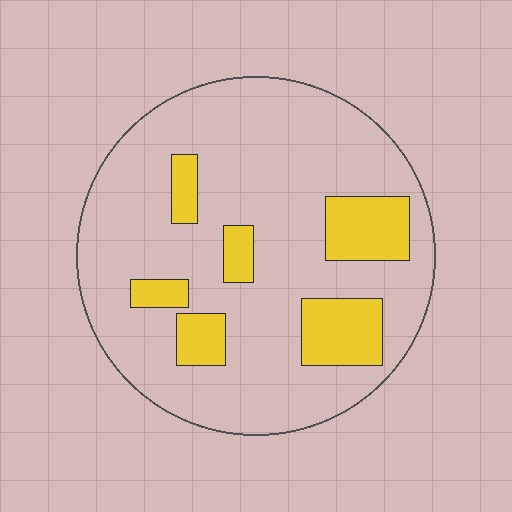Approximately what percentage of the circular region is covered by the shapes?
Approximately 20%.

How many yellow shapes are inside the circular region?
6.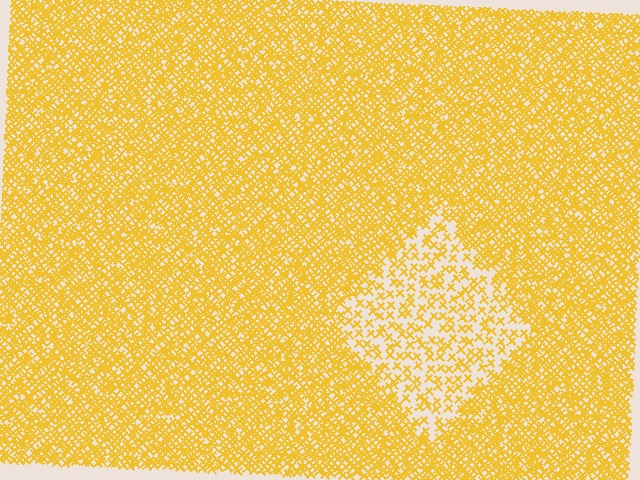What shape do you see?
I see a diamond.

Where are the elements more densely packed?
The elements are more densely packed outside the diamond boundary.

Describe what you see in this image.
The image contains small yellow elements arranged at two different densities. A diamond-shaped region is visible where the elements are less densely packed than the surrounding area.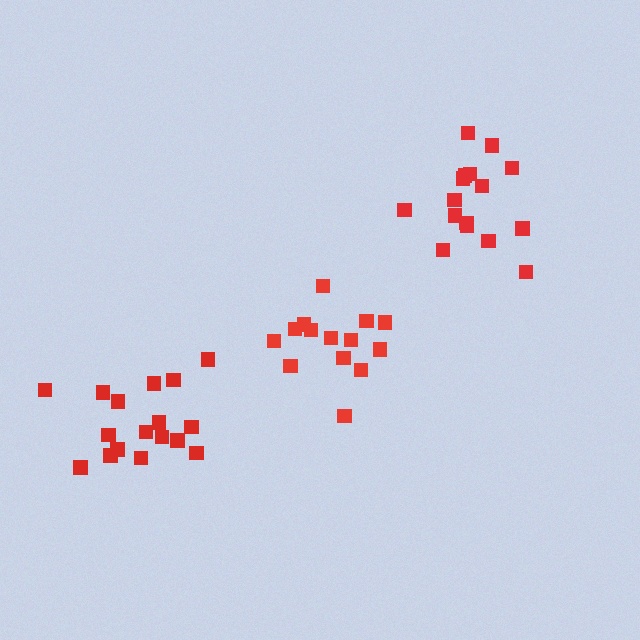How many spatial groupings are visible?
There are 3 spatial groupings.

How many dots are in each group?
Group 1: 14 dots, Group 2: 17 dots, Group 3: 16 dots (47 total).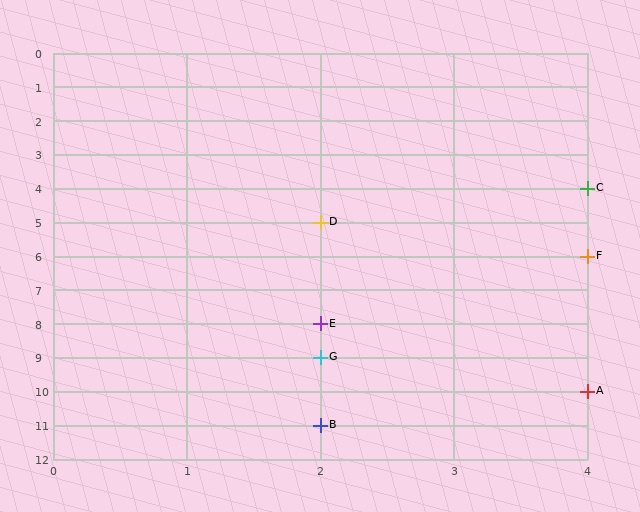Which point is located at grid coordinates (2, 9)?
Point G is at (2, 9).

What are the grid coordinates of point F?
Point F is at grid coordinates (4, 6).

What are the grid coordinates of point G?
Point G is at grid coordinates (2, 9).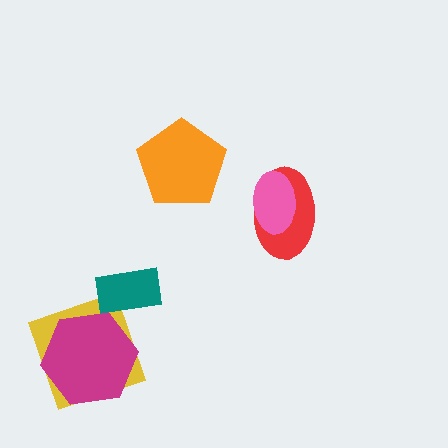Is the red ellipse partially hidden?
Yes, it is partially covered by another shape.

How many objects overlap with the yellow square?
1 object overlaps with the yellow square.